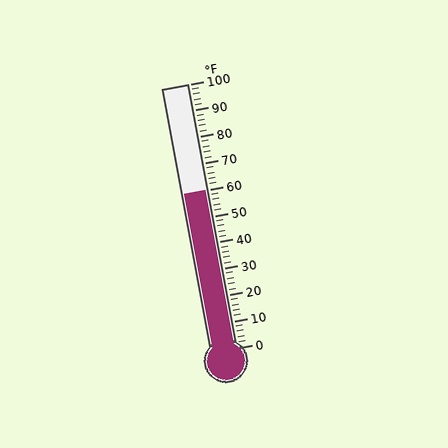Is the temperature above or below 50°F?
The temperature is above 50°F.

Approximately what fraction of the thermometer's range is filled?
The thermometer is filled to approximately 60% of its range.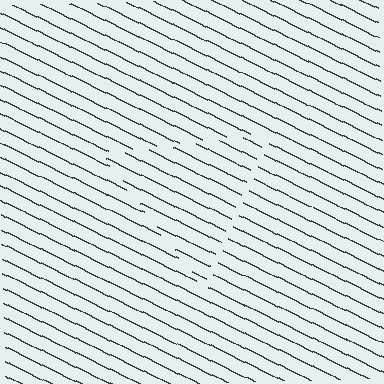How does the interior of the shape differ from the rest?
The interior of the shape contains the same grating, shifted by half a period — the contour is defined by the phase discontinuity where line-ends from the inner and outer gratings abut.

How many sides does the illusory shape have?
3 sides — the line-ends trace a triangle.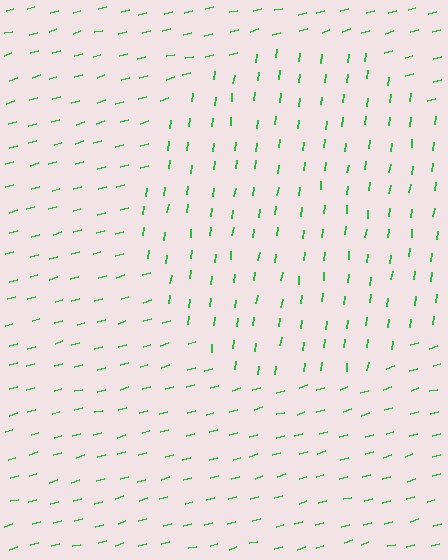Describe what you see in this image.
The image is filled with small green line segments. A circle region in the image has lines oriented differently from the surrounding lines, creating a visible texture boundary.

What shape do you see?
I see a circle.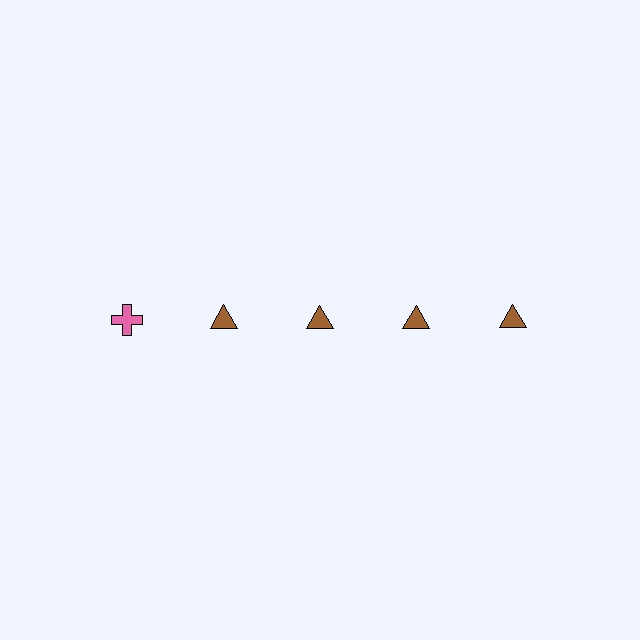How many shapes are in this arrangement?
There are 5 shapes arranged in a grid pattern.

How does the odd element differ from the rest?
It differs in both color (pink instead of brown) and shape (cross instead of triangle).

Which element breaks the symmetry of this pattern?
The pink cross in the top row, leftmost column breaks the symmetry. All other shapes are brown triangles.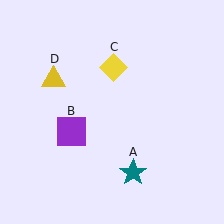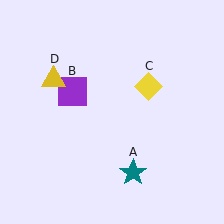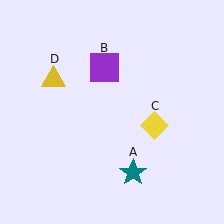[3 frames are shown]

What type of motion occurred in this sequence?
The purple square (object B), yellow diamond (object C) rotated clockwise around the center of the scene.